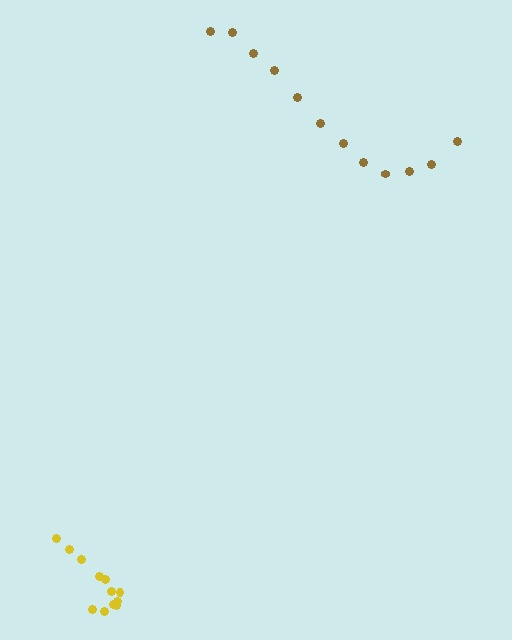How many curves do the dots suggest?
There are 2 distinct paths.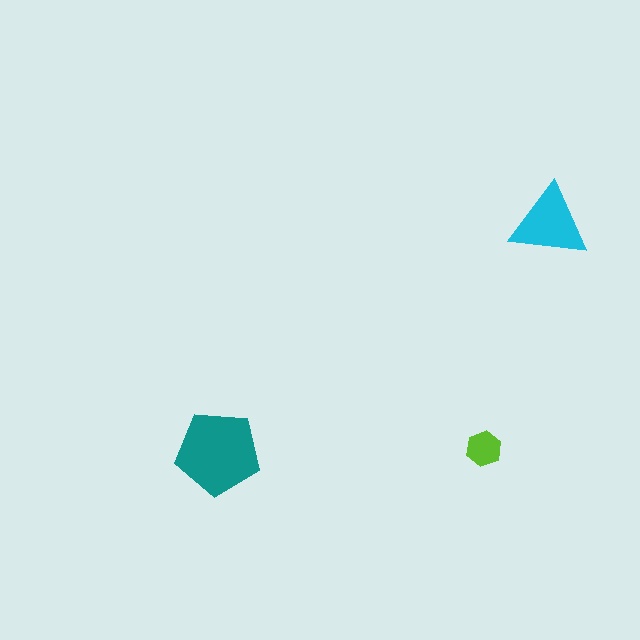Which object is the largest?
The teal pentagon.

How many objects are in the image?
There are 3 objects in the image.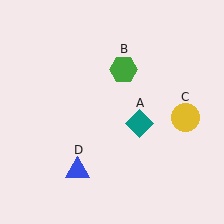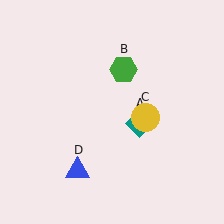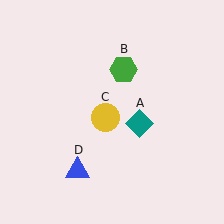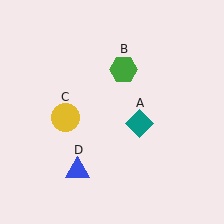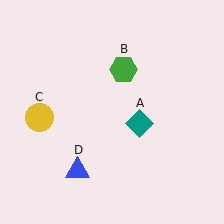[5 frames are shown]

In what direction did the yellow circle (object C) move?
The yellow circle (object C) moved left.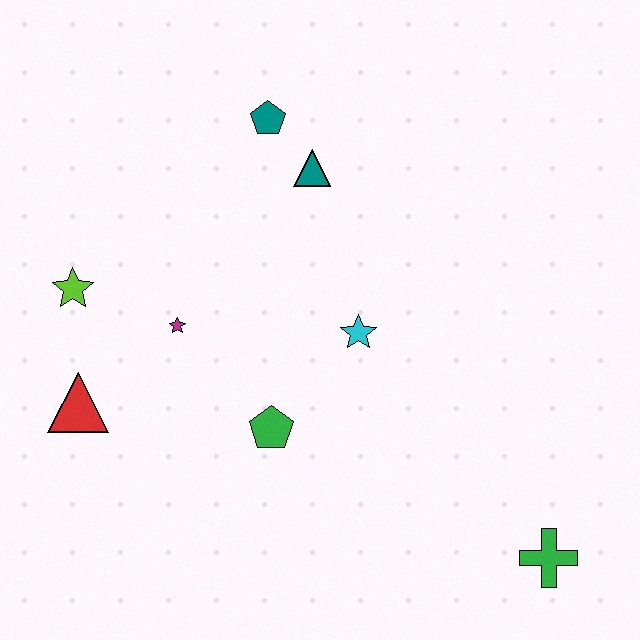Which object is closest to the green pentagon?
The cyan star is closest to the green pentagon.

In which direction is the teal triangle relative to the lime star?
The teal triangle is to the right of the lime star.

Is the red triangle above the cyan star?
No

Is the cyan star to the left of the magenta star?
No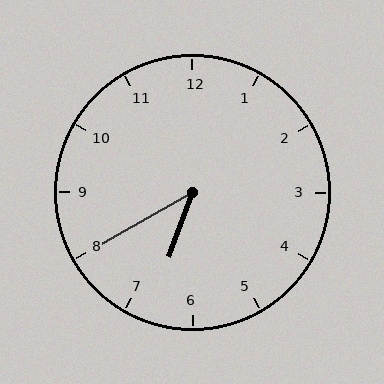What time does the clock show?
6:40.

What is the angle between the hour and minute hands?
Approximately 40 degrees.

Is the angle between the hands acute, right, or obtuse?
It is acute.